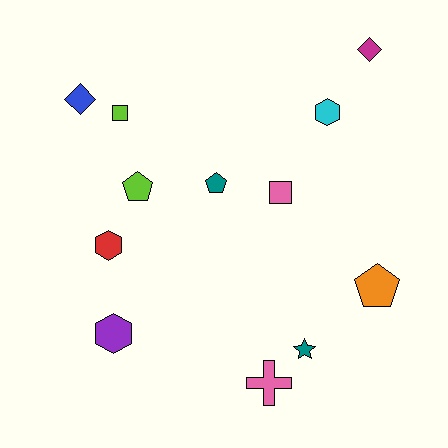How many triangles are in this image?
There are no triangles.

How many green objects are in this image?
There are no green objects.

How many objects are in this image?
There are 12 objects.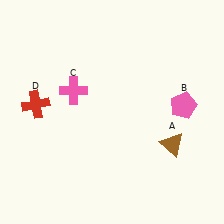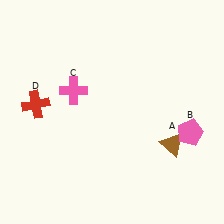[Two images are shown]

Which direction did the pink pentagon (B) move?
The pink pentagon (B) moved down.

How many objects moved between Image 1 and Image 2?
1 object moved between the two images.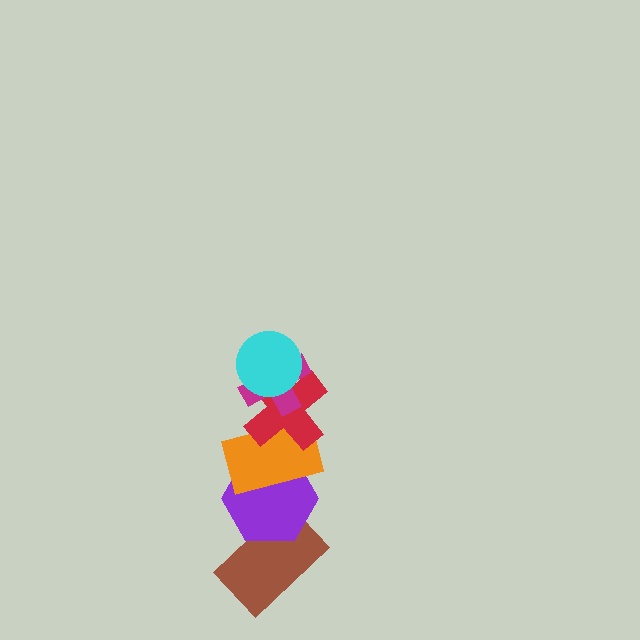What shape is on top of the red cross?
The magenta cross is on top of the red cross.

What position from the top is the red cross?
The red cross is 3rd from the top.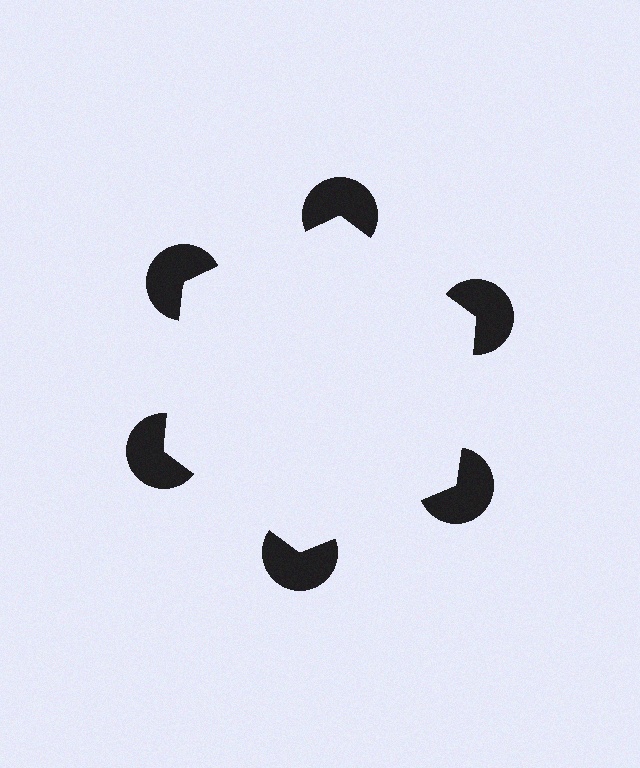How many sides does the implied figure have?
6 sides.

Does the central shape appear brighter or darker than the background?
It typically appears slightly brighter than the background, even though no actual brightness change is drawn.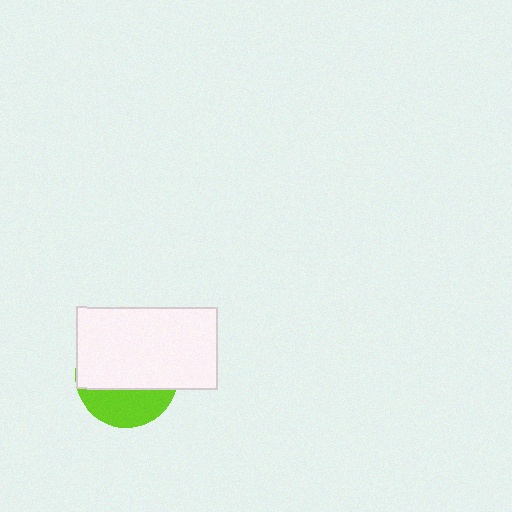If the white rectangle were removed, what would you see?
You would see the complete lime circle.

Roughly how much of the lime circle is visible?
A small part of it is visible (roughly 34%).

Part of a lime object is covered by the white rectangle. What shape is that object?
It is a circle.